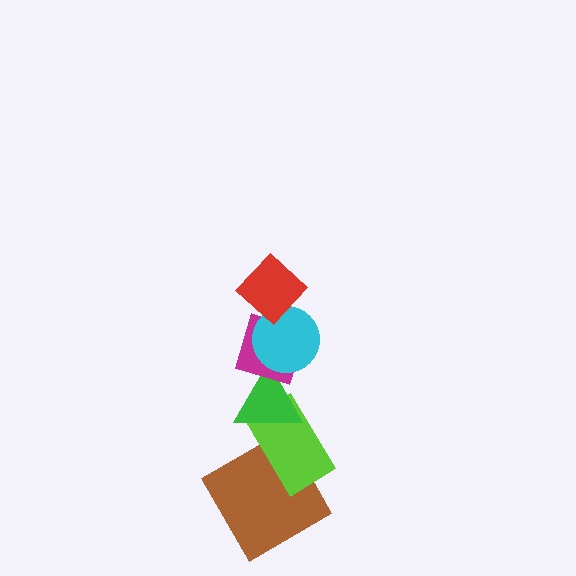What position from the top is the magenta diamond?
The magenta diamond is 3rd from the top.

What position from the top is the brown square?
The brown square is 6th from the top.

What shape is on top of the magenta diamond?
The cyan circle is on top of the magenta diamond.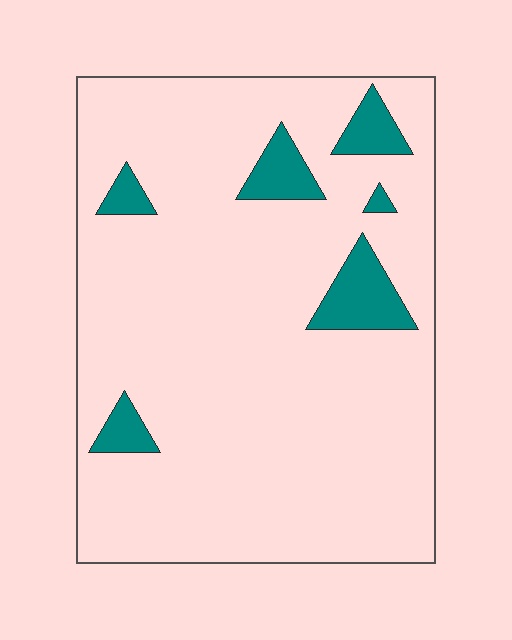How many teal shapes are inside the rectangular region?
6.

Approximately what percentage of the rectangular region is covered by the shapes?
Approximately 10%.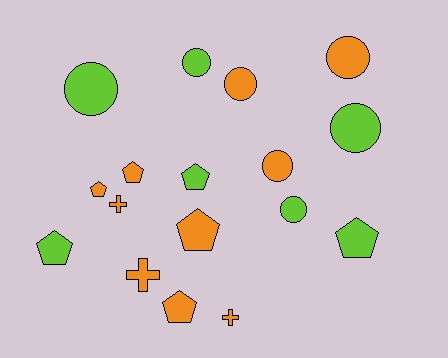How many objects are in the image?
There are 17 objects.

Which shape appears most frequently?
Circle, with 7 objects.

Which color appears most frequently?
Orange, with 10 objects.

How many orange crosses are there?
There are 3 orange crosses.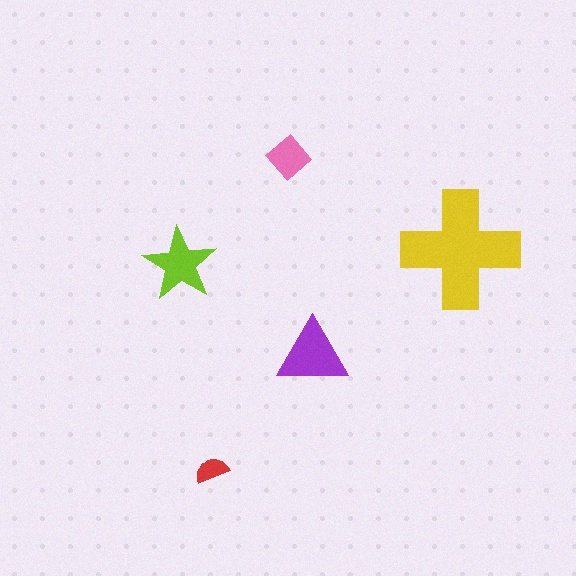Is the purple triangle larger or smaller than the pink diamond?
Larger.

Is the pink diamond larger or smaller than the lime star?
Smaller.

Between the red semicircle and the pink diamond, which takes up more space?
The pink diamond.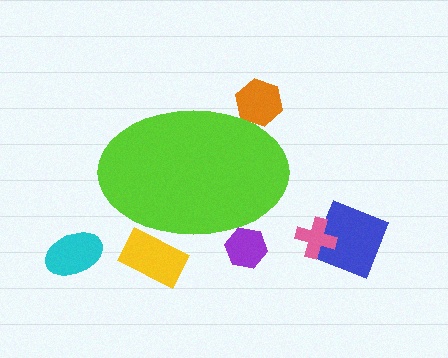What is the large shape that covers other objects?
A lime ellipse.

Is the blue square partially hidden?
No, the blue square is fully visible.